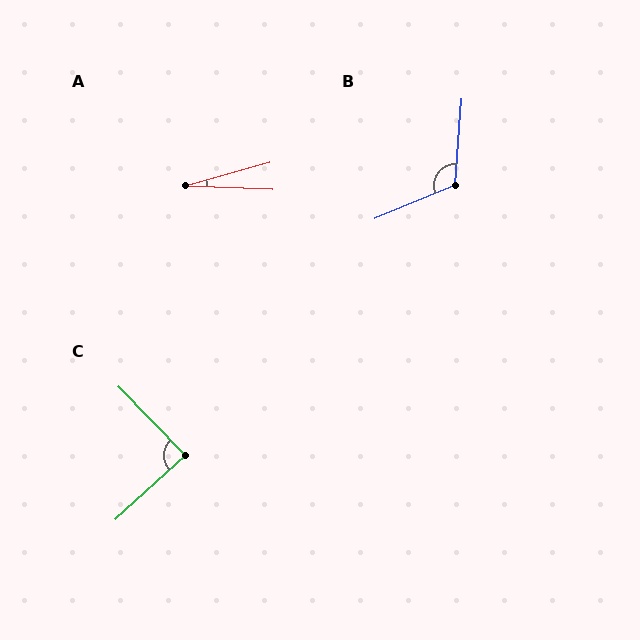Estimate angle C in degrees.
Approximately 88 degrees.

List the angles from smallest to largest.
A (17°), C (88°), B (117°).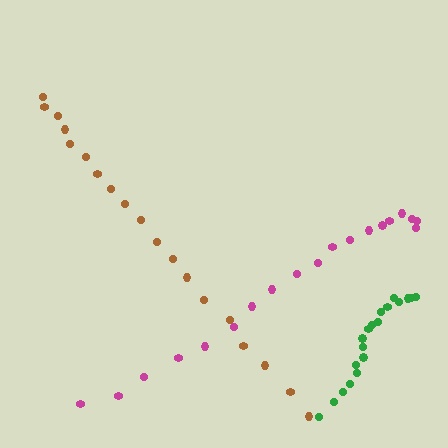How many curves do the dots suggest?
There are 3 distinct paths.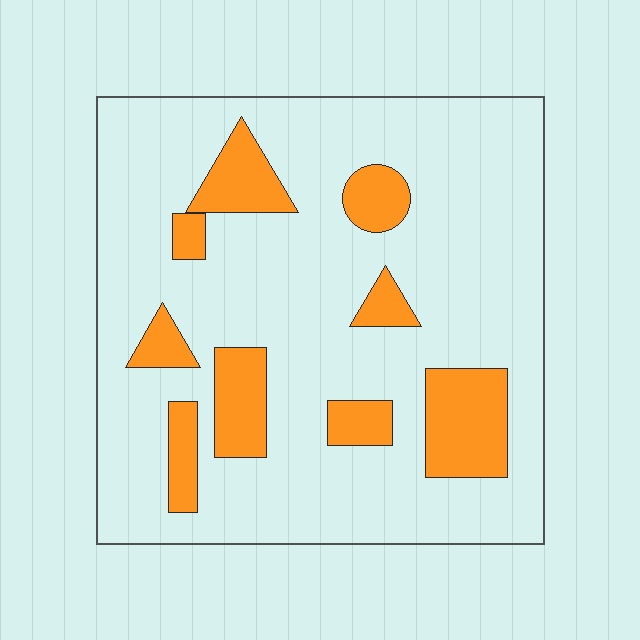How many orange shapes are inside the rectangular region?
9.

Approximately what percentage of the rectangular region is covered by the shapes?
Approximately 20%.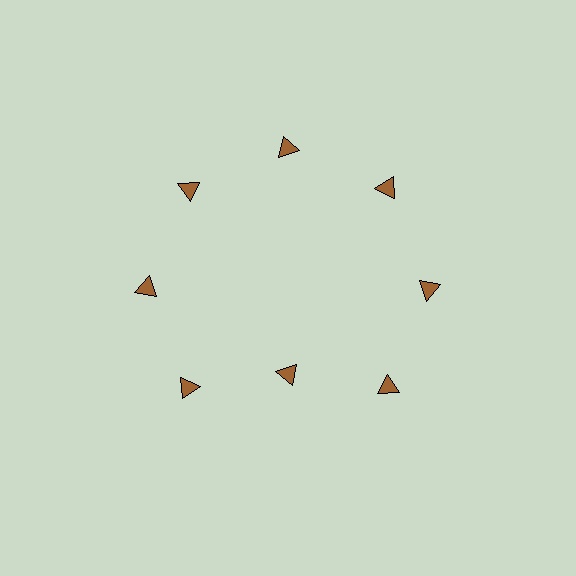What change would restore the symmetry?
The symmetry would be restored by moving it outward, back onto the ring so that all 8 triangles sit at equal angles and equal distance from the center.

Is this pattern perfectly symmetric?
No. The 8 brown triangles are arranged in a ring, but one element near the 6 o'clock position is pulled inward toward the center, breaking the 8-fold rotational symmetry.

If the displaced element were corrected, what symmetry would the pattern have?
It would have 8-fold rotational symmetry — the pattern would map onto itself every 45 degrees.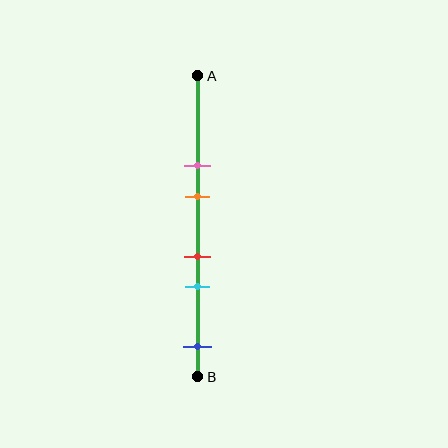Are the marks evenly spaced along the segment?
No, the marks are not evenly spaced.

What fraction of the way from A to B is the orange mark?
The orange mark is approximately 40% (0.4) of the way from A to B.